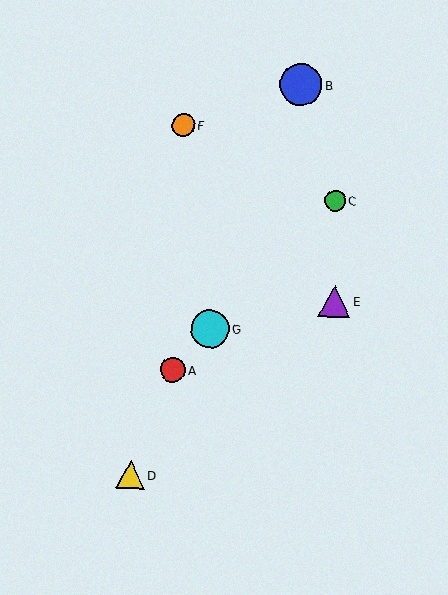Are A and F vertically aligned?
Yes, both are at x≈173.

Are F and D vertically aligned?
No, F is at x≈183 and D is at x≈130.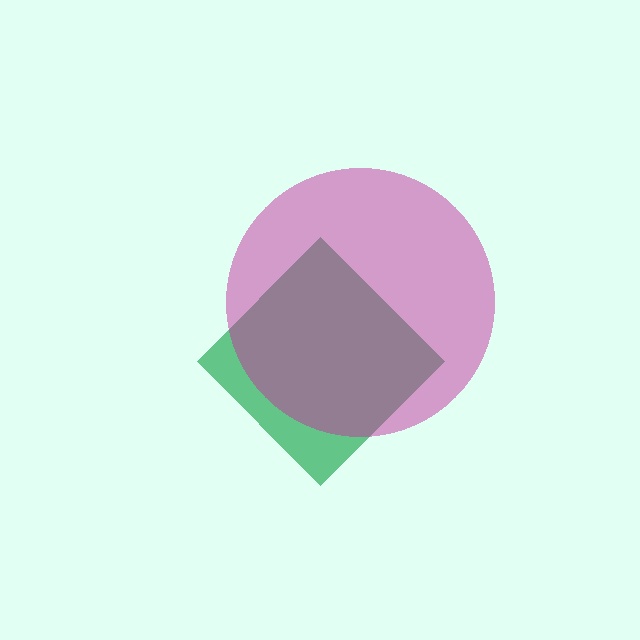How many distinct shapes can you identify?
There are 2 distinct shapes: a green diamond, a magenta circle.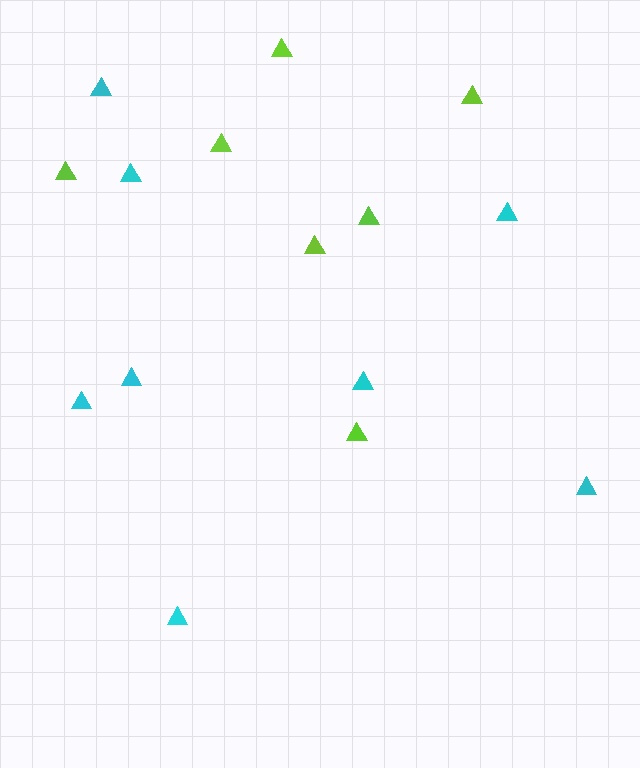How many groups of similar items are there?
There are 2 groups: one group of cyan triangles (8) and one group of lime triangles (7).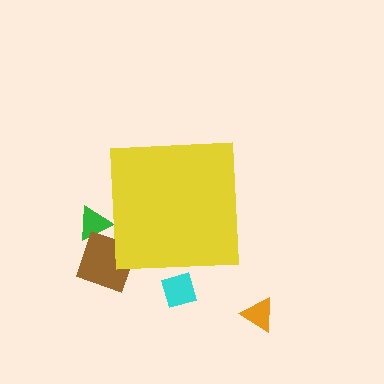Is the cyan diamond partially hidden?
Yes, the cyan diamond is partially hidden behind the yellow square.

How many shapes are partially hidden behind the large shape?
3 shapes are partially hidden.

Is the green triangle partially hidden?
Yes, the green triangle is partially hidden behind the yellow square.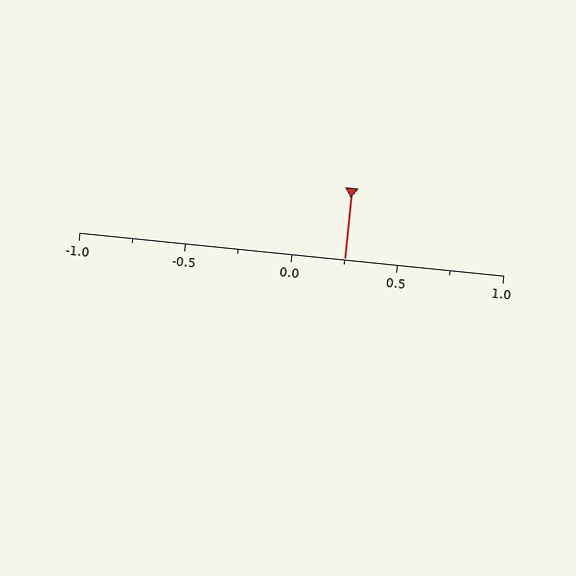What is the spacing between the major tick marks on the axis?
The major ticks are spaced 0.5 apart.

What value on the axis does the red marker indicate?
The marker indicates approximately 0.25.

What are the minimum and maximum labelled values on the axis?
The axis runs from -1.0 to 1.0.